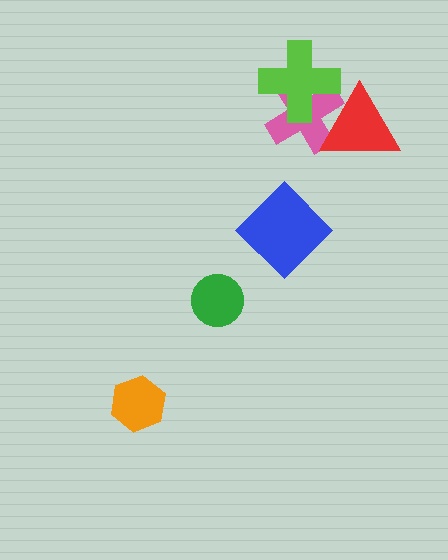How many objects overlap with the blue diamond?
0 objects overlap with the blue diamond.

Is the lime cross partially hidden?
Yes, it is partially covered by another shape.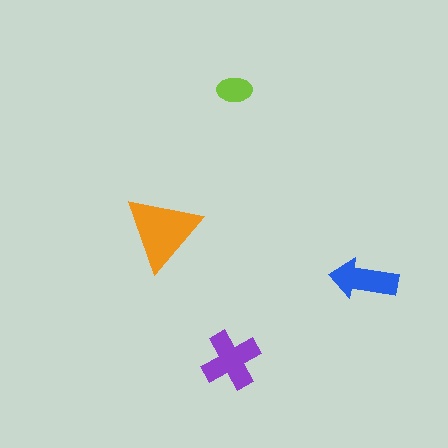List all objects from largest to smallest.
The orange triangle, the purple cross, the blue arrow, the lime ellipse.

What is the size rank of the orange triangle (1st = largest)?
1st.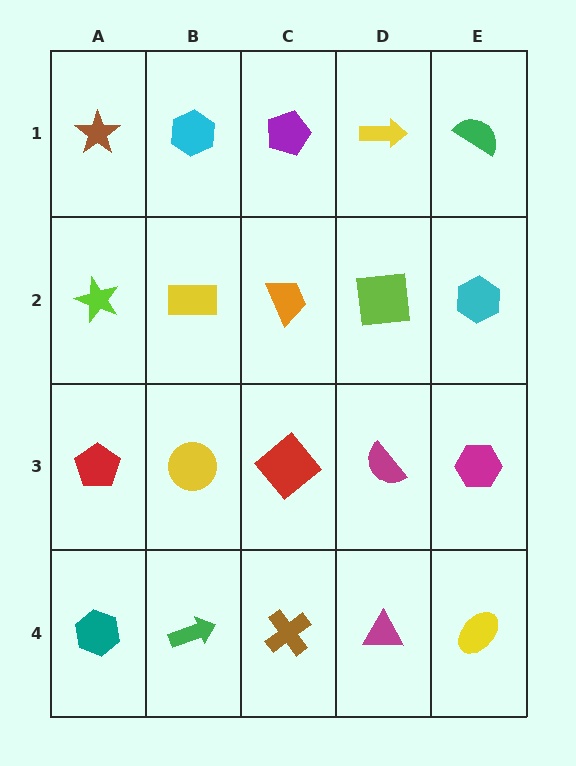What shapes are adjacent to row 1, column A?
A lime star (row 2, column A), a cyan hexagon (row 1, column B).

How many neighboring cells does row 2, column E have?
3.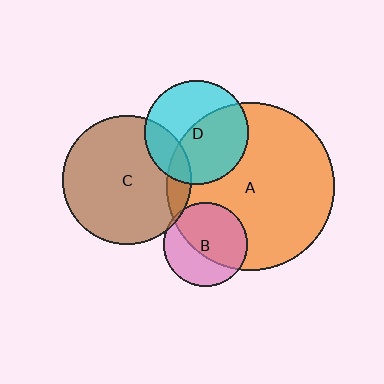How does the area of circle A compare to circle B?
Approximately 4.0 times.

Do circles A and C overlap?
Yes.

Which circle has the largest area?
Circle A (orange).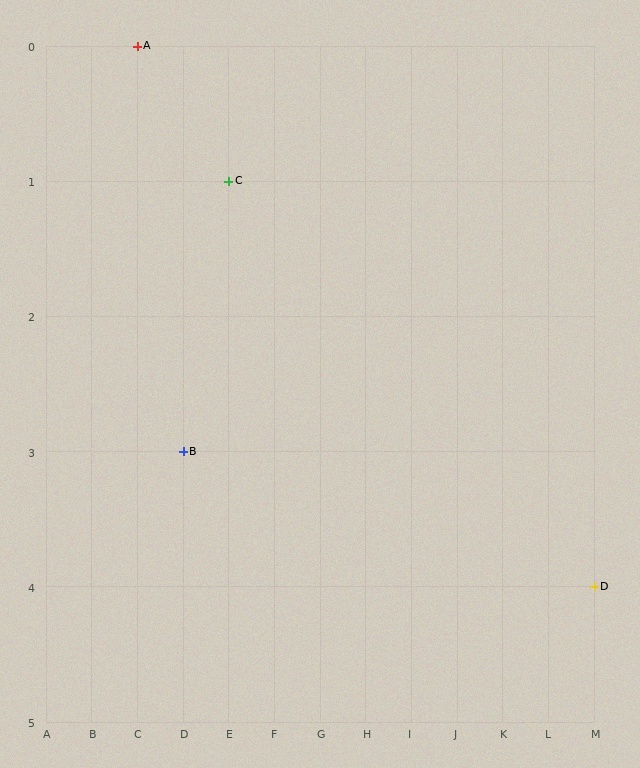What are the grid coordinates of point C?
Point C is at grid coordinates (E, 1).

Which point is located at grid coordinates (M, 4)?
Point D is at (M, 4).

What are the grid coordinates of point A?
Point A is at grid coordinates (C, 0).